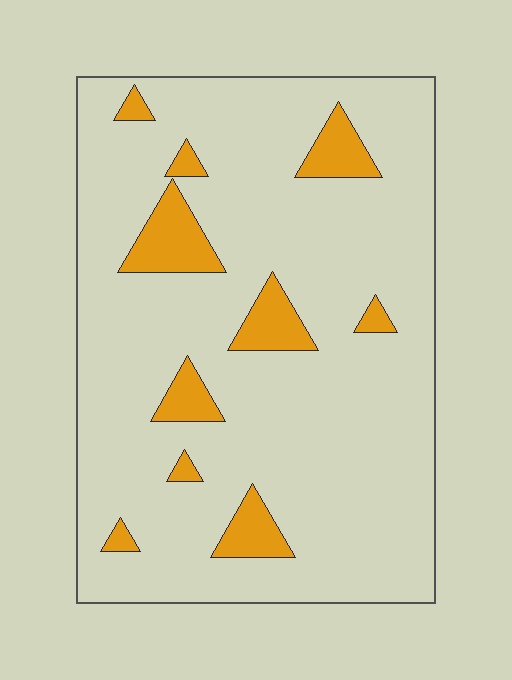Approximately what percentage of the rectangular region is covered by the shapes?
Approximately 10%.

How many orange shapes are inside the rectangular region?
10.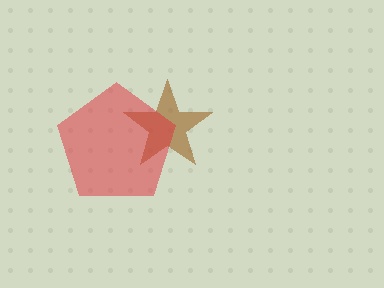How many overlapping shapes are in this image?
There are 2 overlapping shapes in the image.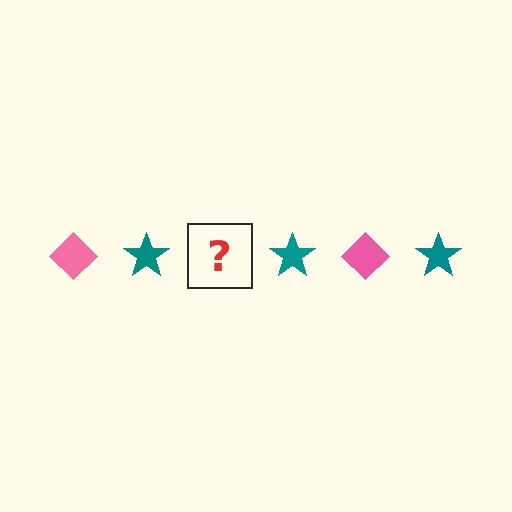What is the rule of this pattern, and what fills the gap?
The rule is that the pattern alternates between pink diamond and teal star. The gap should be filled with a pink diamond.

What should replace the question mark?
The question mark should be replaced with a pink diamond.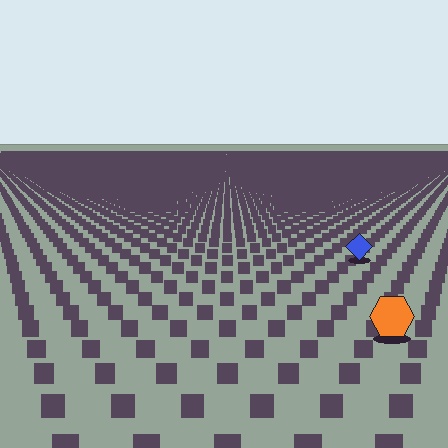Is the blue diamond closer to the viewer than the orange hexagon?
No. The orange hexagon is closer — you can tell from the texture gradient: the ground texture is coarser near it.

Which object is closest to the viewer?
The orange hexagon is closest. The texture marks near it are larger and more spread out.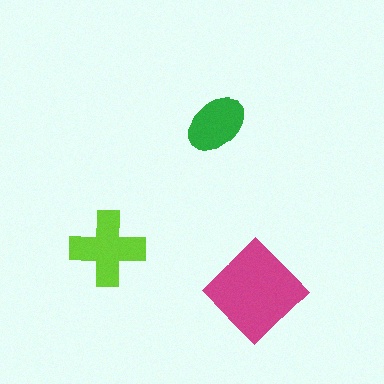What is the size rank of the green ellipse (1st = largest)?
3rd.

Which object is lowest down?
The magenta diamond is bottommost.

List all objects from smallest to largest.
The green ellipse, the lime cross, the magenta diamond.